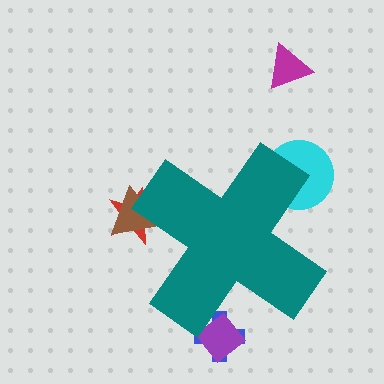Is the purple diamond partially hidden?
Yes, the purple diamond is partially hidden behind the teal cross.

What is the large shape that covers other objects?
A teal cross.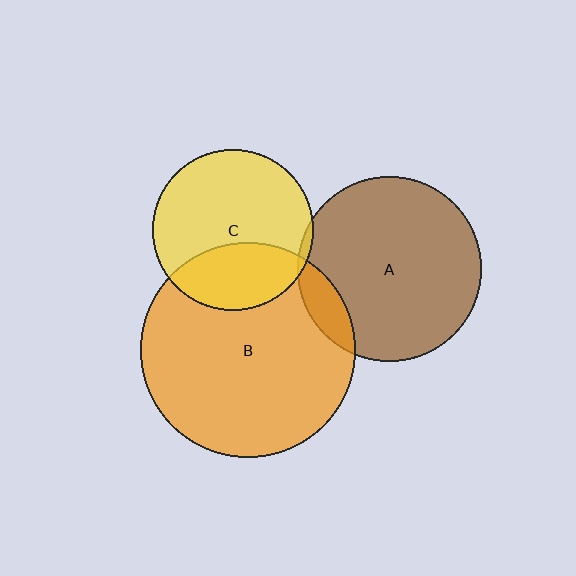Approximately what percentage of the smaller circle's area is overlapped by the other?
Approximately 30%.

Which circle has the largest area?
Circle B (orange).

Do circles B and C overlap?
Yes.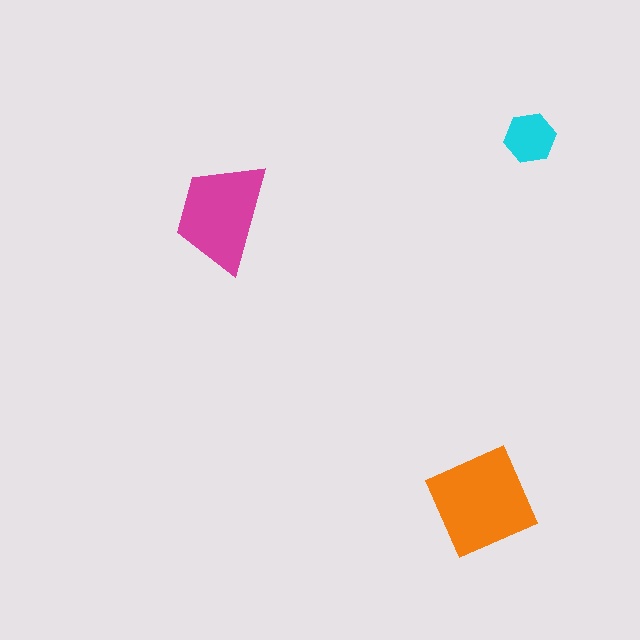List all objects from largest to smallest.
The orange square, the magenta trapezoid, the cyan hexagon.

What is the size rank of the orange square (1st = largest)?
1st.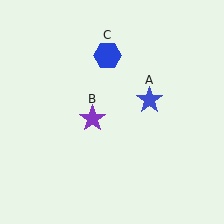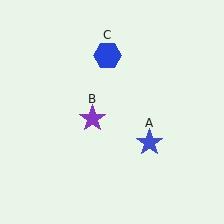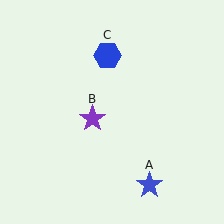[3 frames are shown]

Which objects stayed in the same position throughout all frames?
Purple star (object B) and blue hexagon (object C) remained stationary.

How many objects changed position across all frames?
1 object changed position: blue star (object A).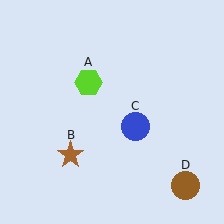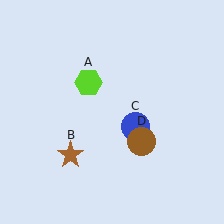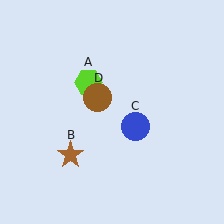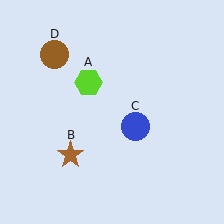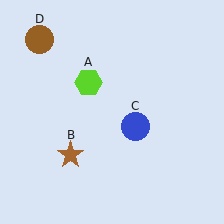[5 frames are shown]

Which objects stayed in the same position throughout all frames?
Lime hexagon (object A) and brown star (object B) and blue circle (object C) remained stationary.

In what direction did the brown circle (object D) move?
The brown circle (object D) moved up and to the left.